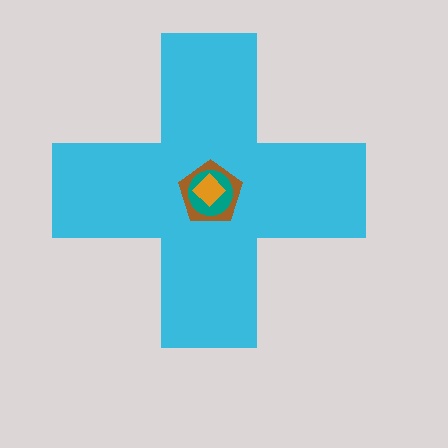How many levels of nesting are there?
4.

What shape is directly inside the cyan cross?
The brown pentagon.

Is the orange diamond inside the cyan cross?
Yes.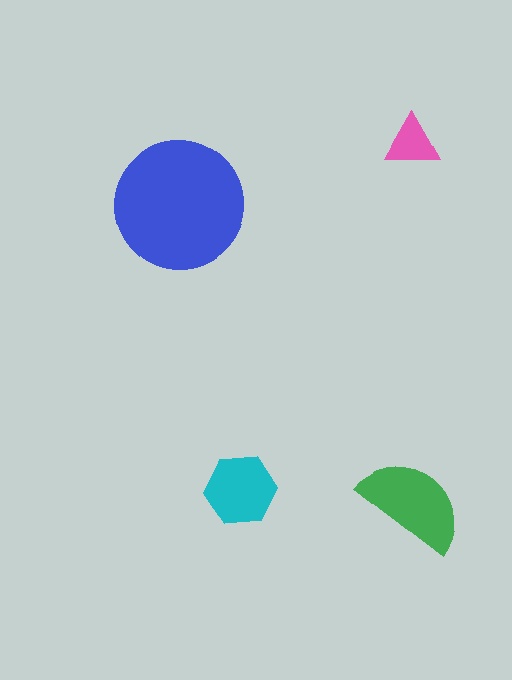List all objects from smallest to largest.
The pink triangle, the cyan hexagon, the green semicircle, the blue circle.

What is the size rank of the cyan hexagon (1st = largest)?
3rd.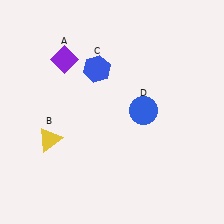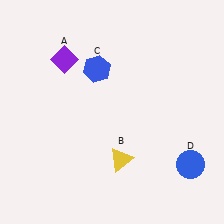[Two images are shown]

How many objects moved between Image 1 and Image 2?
2 objects moved between the two images.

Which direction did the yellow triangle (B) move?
The yellow triangle (B) moved right.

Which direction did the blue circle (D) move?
The blue circle (D) moved down.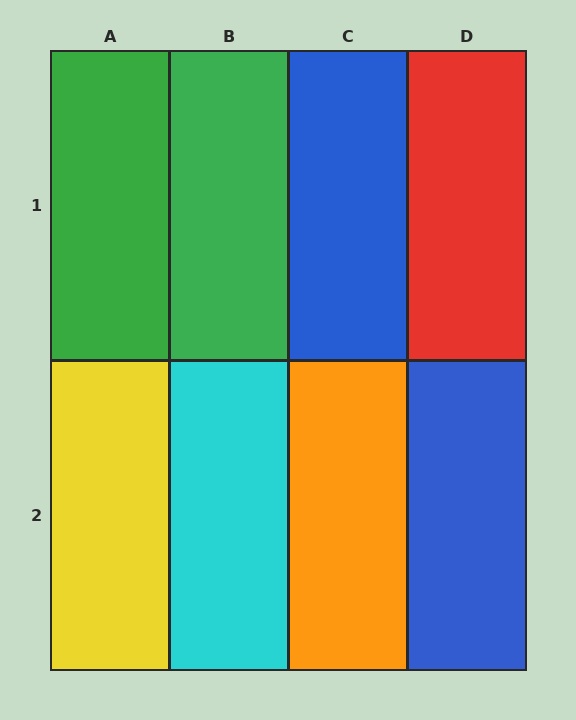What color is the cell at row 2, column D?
Blue.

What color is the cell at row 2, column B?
Cyan.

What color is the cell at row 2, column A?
Yellow.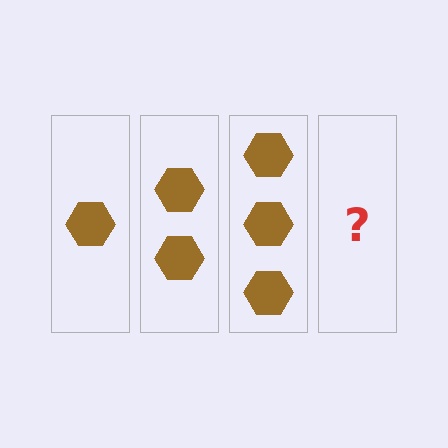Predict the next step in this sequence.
The next step is 4 hexagons.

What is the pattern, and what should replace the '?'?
The pattern is that each step adds one more hexagon. The '?' should be 4 hexagons.